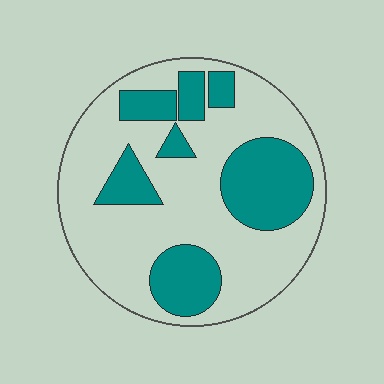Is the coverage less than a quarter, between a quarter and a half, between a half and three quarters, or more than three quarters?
Between a quarter and a half.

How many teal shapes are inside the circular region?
7.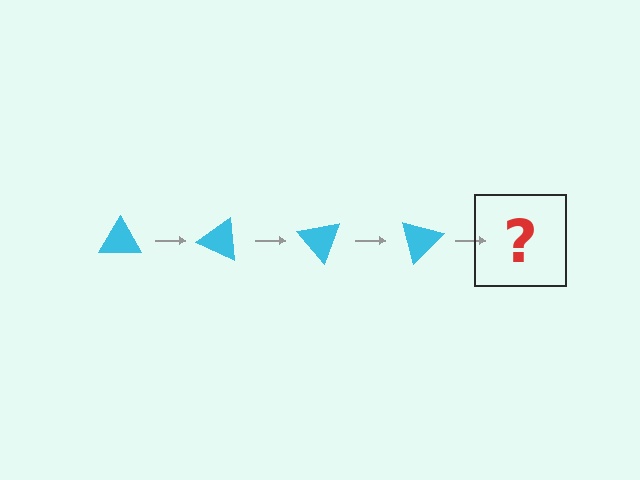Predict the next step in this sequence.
The next step is a cyan triangle rotated 100 degrees.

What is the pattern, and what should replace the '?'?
The pattern is that the triangle rotates 25 degrees each step. The '?' should be a cyan triangle rotated 100 degrees.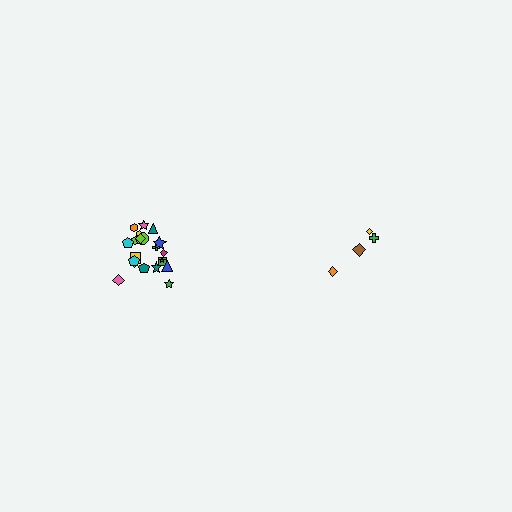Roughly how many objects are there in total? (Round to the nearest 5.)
Roughly 25 objects in total.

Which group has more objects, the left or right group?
The left group.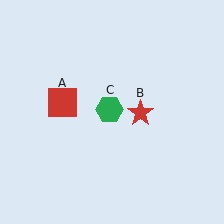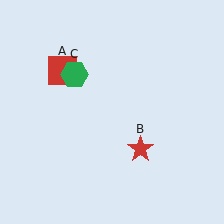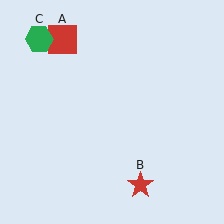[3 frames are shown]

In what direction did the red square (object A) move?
The red square (object A) moved up.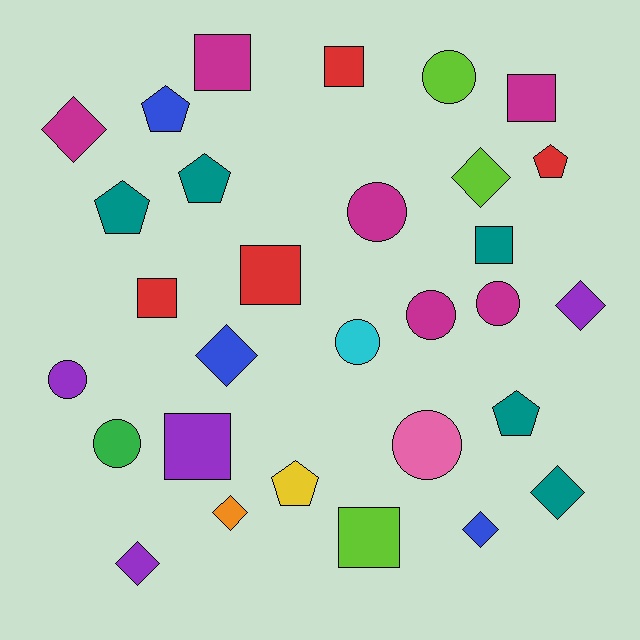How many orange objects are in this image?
There is 1 orange object.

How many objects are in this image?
There are 30 objects.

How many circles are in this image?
There are 8 circles.